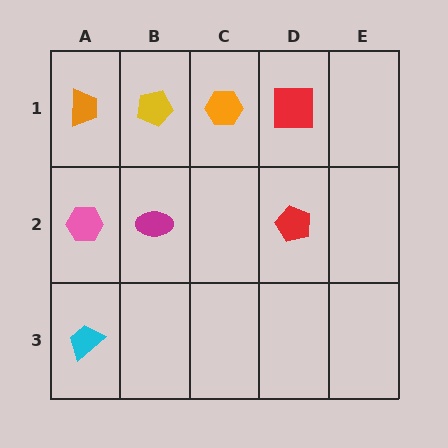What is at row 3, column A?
A cyan trapezoid.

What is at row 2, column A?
A pink hexagon.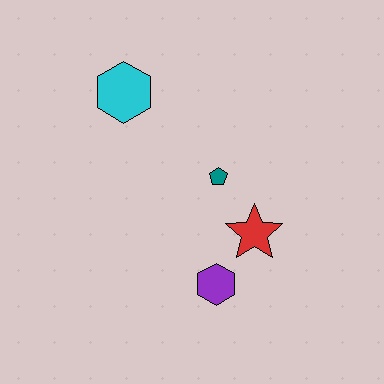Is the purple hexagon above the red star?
No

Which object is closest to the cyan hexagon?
The teal pentagon is closest to the cyan hexagon.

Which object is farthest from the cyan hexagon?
The purple hexagon is farthest from the cyan hexagon.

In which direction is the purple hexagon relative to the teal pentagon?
The purple hexagon is below the teal pentagon.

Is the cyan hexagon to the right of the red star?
No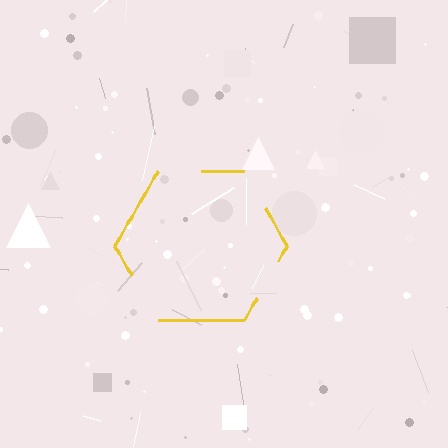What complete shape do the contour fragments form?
The contour fragments form a hexagon.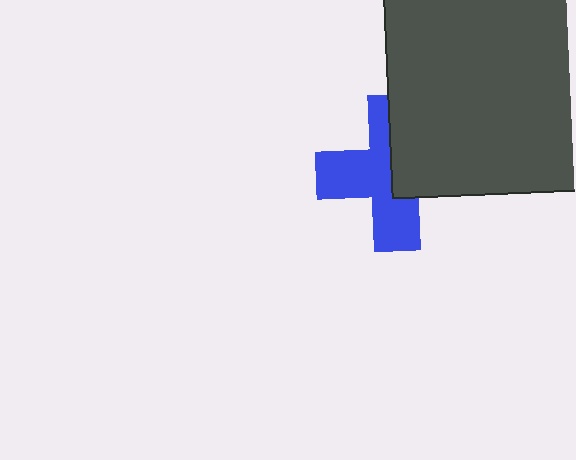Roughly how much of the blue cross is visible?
About half of it is visible (roughly 57%).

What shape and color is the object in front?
The object in front is a dark gray square.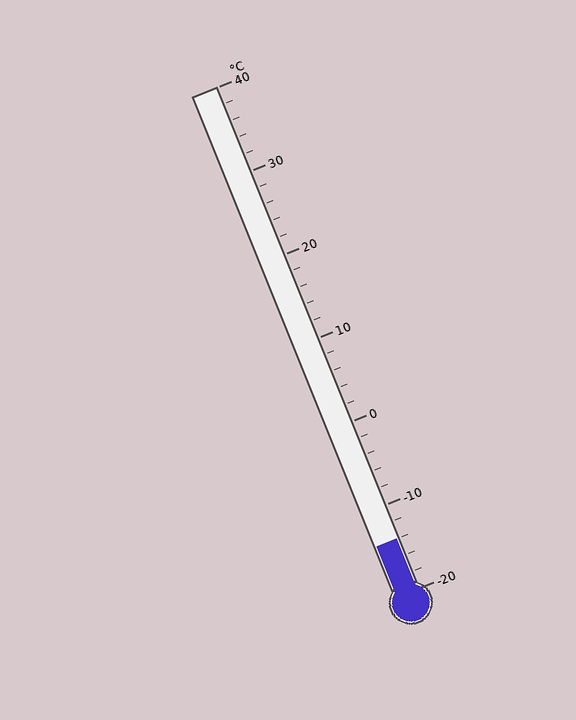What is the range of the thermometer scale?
The thermometer scale ranges from -20°C to 40°C.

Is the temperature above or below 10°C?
The temperature is below 10°C.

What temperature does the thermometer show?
The thermometer shows approximately -14°C.